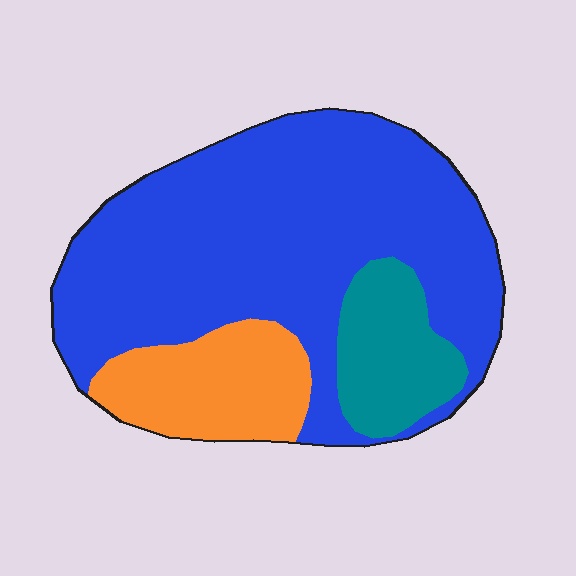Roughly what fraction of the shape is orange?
Orange covers 17% of the shape.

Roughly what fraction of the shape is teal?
Teal covers 14% of the shape.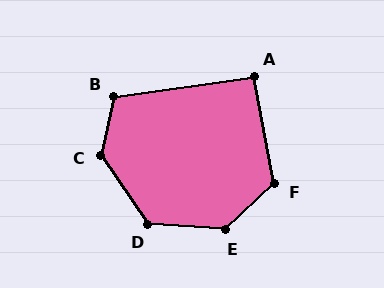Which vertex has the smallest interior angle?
A, at approximately 93 degrees.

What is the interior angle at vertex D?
Approximately 128 degrees (obtuse).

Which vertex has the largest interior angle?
C, at approximately 134 degrees.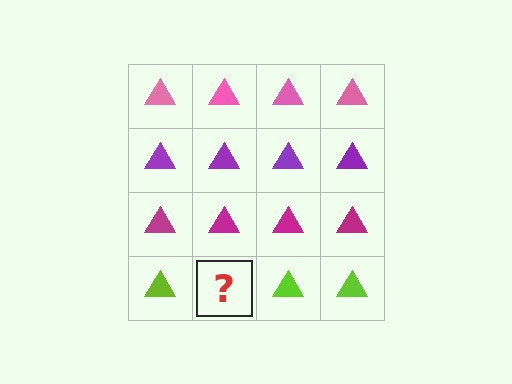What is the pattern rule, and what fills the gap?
The rule is that each row has a consistent color. The gap should be filled with a lime triangle.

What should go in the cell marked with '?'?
The missing cell should contain a lime triangle.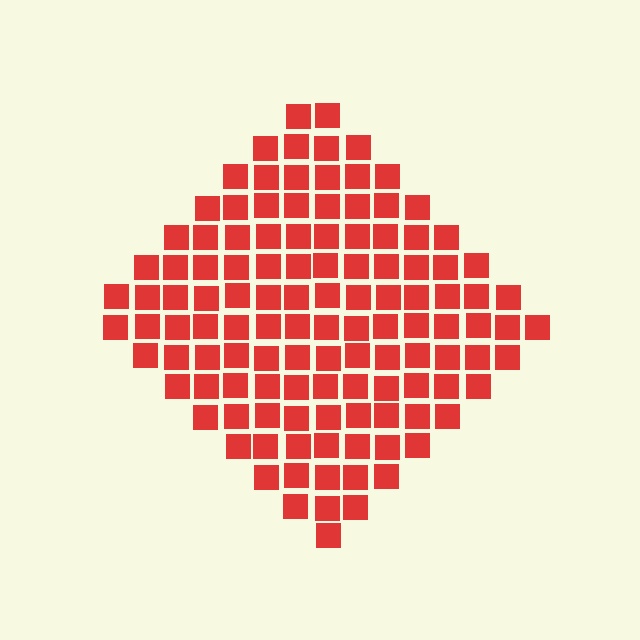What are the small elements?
The small elements are squares.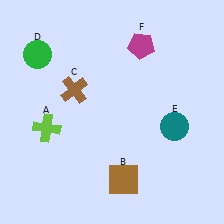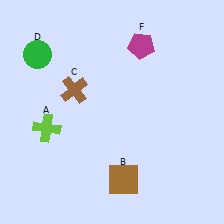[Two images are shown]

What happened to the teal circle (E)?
The teal circle (E) was removed in Image 2. It was in the bottom-right area of Image 1.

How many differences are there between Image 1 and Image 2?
There is 1 difference between the two images.